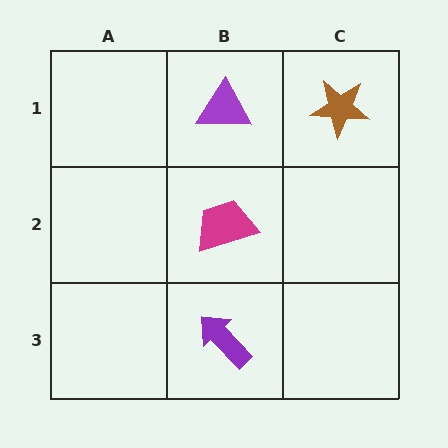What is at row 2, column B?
A magenta trapezoid.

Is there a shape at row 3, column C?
No, that cell is empty.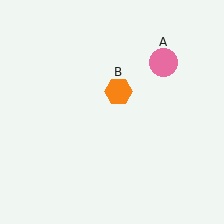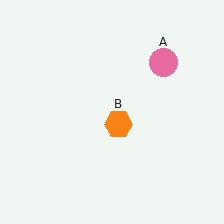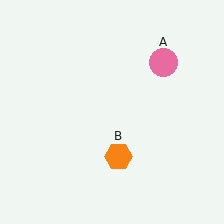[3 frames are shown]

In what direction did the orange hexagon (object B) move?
The orange hexagon (object B) moved down.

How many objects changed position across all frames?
1 object changed position: orange hexagon (object B).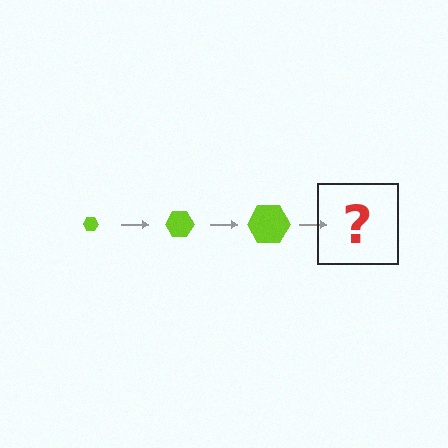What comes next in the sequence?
The next element should be a lime hexagon, larger than the previous one.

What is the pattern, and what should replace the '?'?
The pattern is that the hexagon gets progressively larger each step. The '?' should be a lime hexagon, larger than the previous one.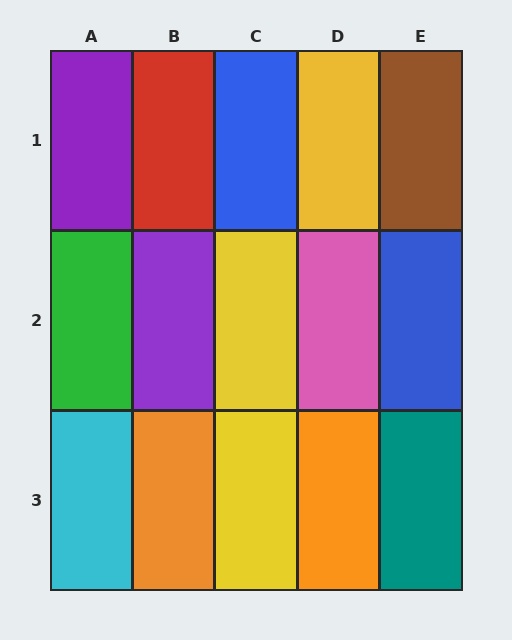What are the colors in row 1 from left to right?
Purple, red, blue, yellow, brown.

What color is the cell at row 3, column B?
Orange.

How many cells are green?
1 cell is green.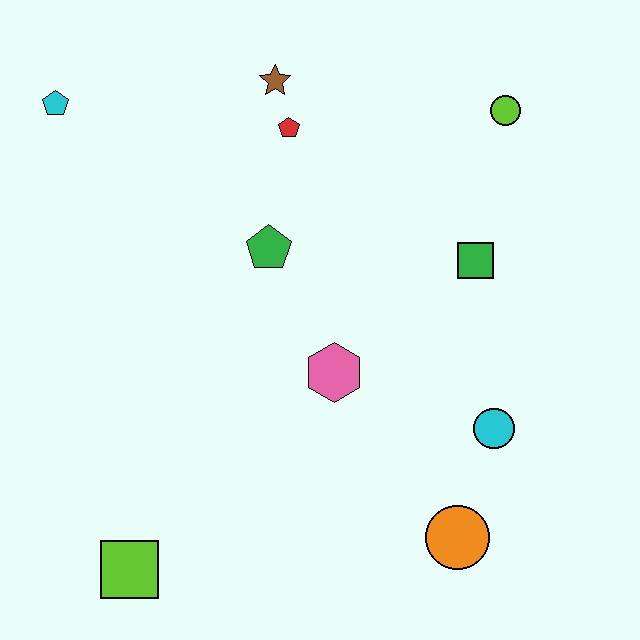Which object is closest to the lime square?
The pink hexagon is closest to the lime square.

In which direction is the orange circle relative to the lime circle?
The orange circle is below the lime circle.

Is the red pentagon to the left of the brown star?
No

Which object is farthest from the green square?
The lime square is farthest from the green square.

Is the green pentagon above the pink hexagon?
Yes